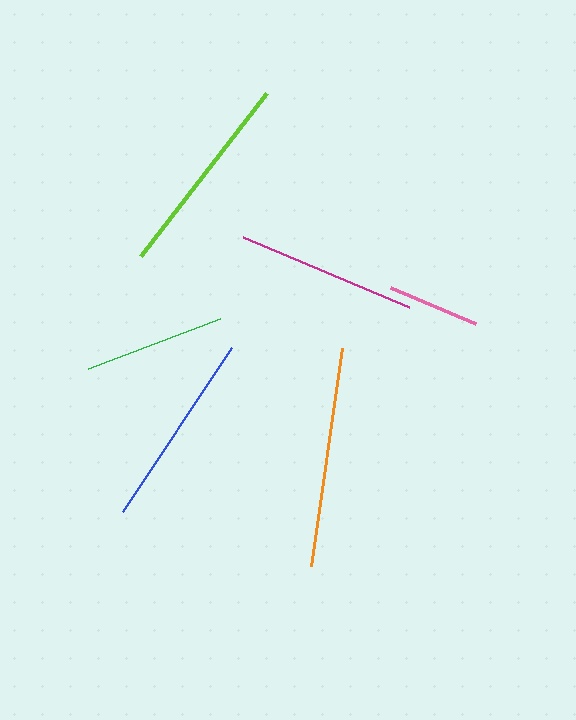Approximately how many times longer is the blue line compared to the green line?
The blue line is approximately 1.4 times the length of the green line.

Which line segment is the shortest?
The pink line is the shortest at approximately 91 pixels.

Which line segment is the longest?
The orange line is the longest at approximately 220 pixels.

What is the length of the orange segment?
The orange segment is approximately 220 pixels long.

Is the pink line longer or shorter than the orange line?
The orange line is longer than the pink line.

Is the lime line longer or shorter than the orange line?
The orange line is longer than the lime line.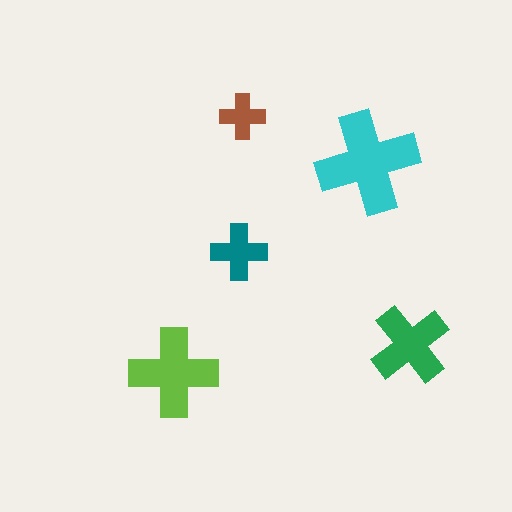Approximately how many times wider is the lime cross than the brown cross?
About 2 times wider.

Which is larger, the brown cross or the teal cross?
The teal one.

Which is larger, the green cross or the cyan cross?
The cyan one.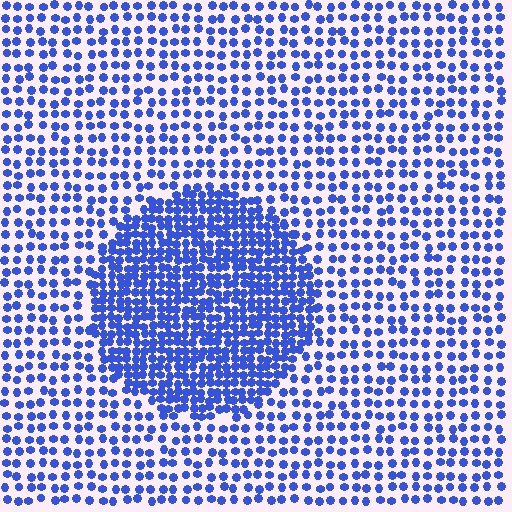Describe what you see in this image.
The image contains small blue elements arranged at two different densities. A circle-shaped region is visible where the elements are more densely packed than the surrounding area.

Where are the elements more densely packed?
The elements are more densely packed inside the circle boundary.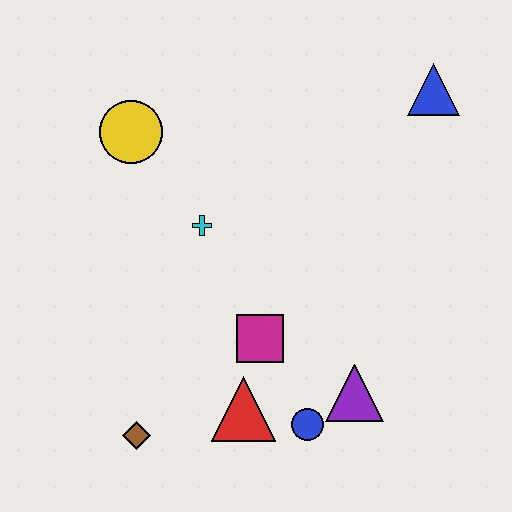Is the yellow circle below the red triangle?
No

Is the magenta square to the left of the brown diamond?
No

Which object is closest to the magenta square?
The red triangle is closest to the magenta square.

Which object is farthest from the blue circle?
The blue triangle is farthest from the blue circle.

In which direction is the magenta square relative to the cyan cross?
The magenta square is below the cyan cross.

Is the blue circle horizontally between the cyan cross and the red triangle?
No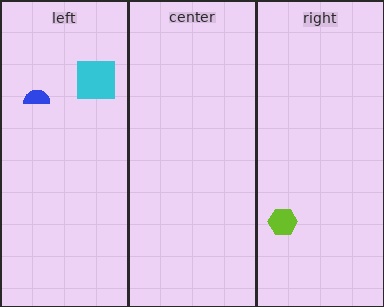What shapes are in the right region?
The lime hexagon.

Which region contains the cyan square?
The left region.